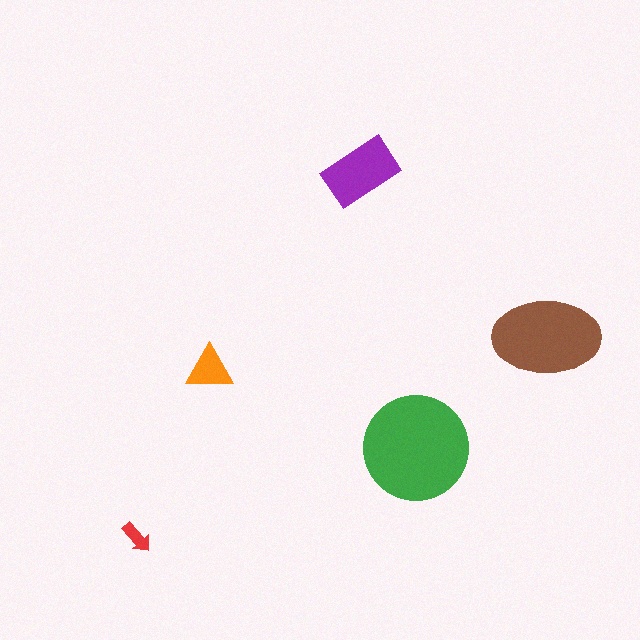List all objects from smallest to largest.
The red arrow, the orange triangle, the purple rectangle, the brown ellipse, the green circle.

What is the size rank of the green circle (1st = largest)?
1st.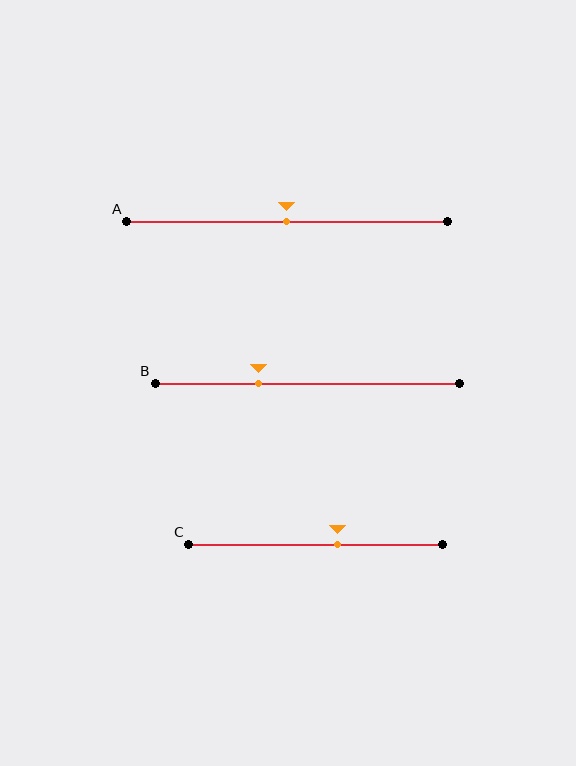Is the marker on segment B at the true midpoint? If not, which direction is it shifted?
No, the marker on segment B is shifted to the left by about 16% of the segment length.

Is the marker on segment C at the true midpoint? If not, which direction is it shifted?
No, the marker on segment C is shifted to the right by about 9% of the segment length.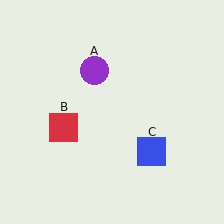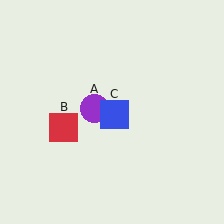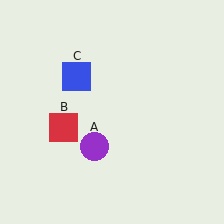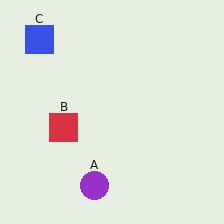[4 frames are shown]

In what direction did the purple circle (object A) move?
The purple circle (object A) moved down.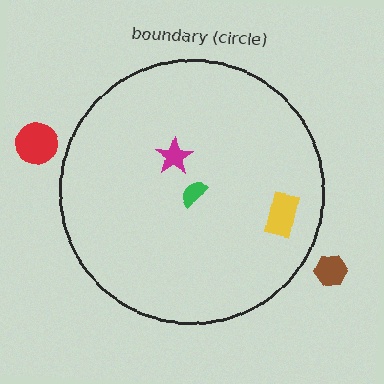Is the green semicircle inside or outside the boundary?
Inside.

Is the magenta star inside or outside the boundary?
Inside.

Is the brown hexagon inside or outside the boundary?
Outside.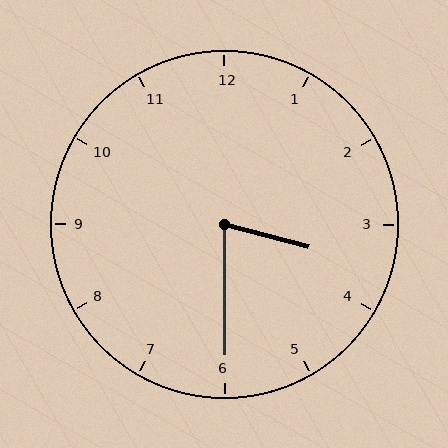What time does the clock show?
3:30.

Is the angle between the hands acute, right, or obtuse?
It is acute.